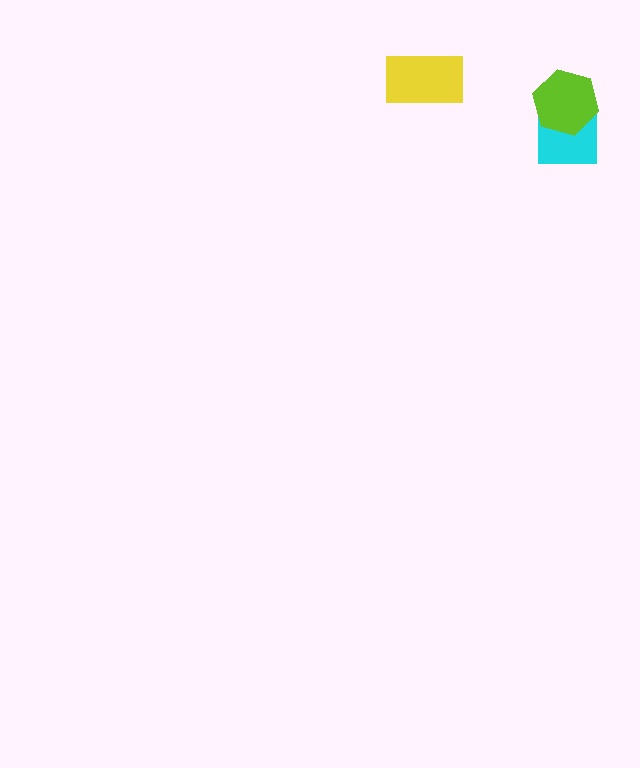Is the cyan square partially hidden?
Yes, it is partially covered by another shape.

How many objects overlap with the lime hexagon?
1 object overlaps with the lime hexagon.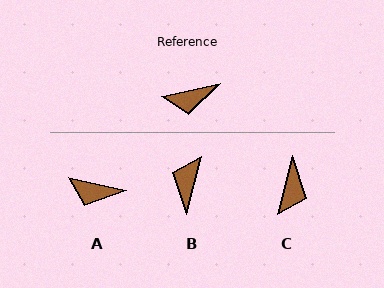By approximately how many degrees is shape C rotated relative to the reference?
Approximately 63 degrees counter-clockwise.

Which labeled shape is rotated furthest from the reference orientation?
B, about 116 degrees away.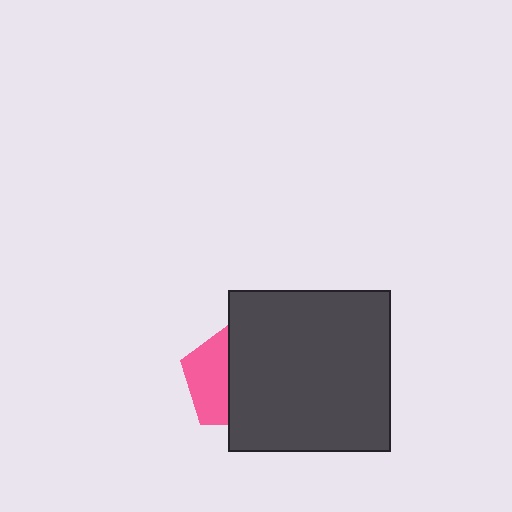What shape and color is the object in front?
The object in front is a dark gray square.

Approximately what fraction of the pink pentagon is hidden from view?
Roughly 59% of the pink pentagon is hidden behind the dark gray square.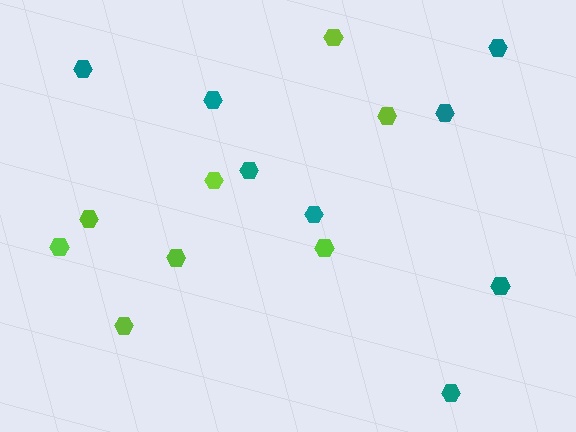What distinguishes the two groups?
There are 2 groups: one group of teal hexagons (8) and one group of lime hexagons (8).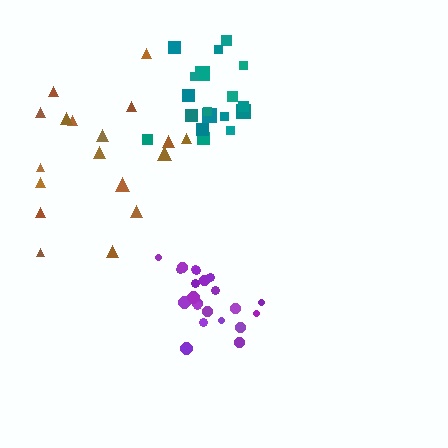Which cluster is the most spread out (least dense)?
Brown.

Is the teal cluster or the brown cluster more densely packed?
Teal.